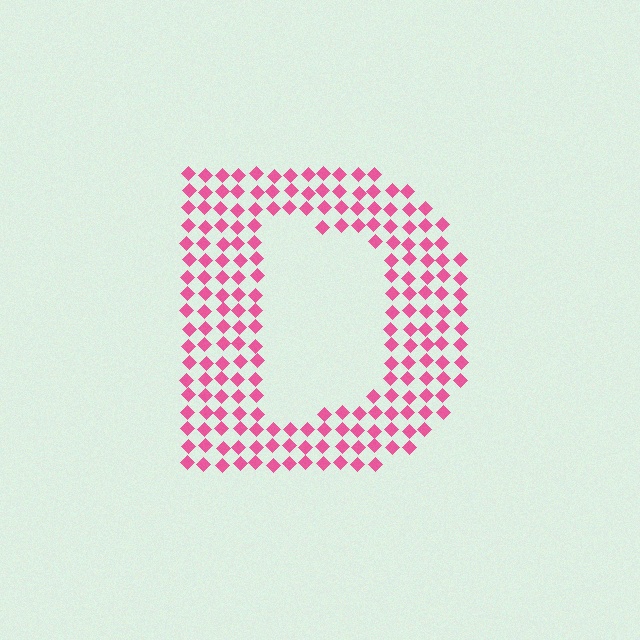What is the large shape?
The large shape is the letter D.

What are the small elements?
The small elements are diamonds.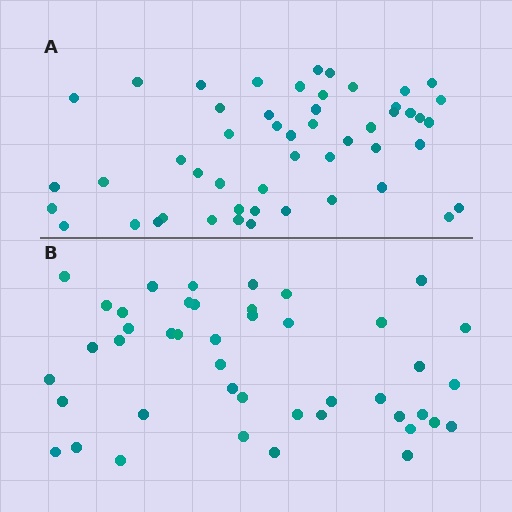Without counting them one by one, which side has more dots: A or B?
Region A (the top region) has more dots.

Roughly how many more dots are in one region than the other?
Region A has roughly 8 or so more dots than region B.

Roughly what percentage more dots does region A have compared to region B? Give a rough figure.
About 15% more.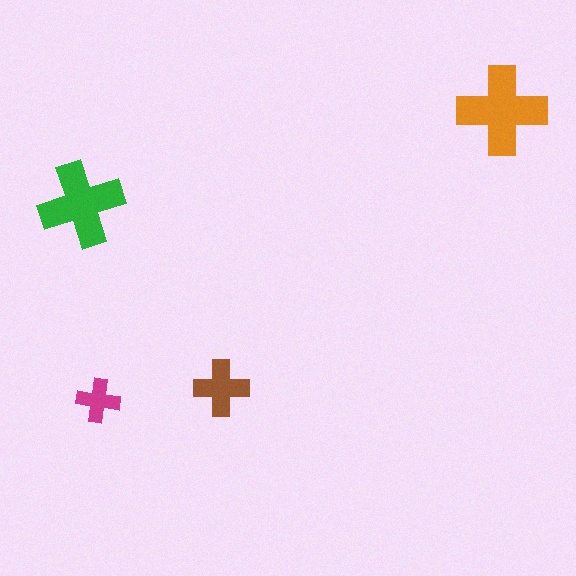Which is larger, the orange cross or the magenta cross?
The orange one.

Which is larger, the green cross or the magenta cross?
The green one.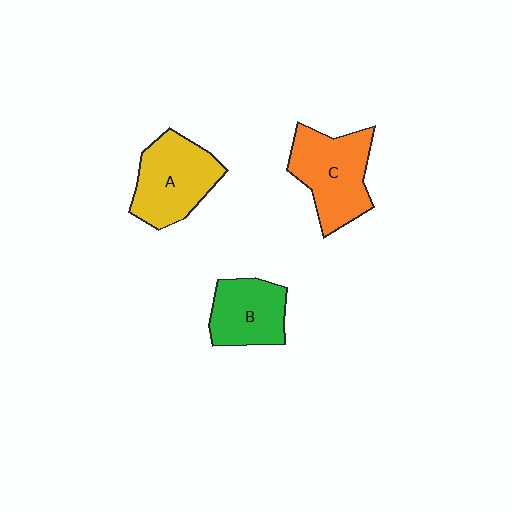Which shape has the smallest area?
Shape B (green).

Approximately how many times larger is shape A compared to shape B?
Approximately 1.3 times.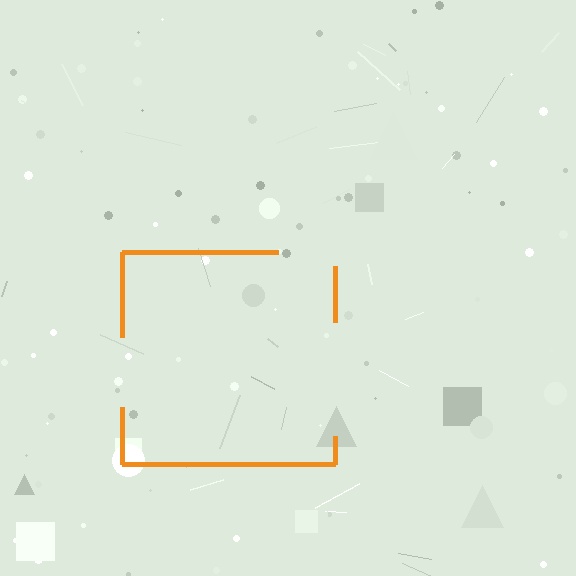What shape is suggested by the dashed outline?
The dashed outline suggests a square.